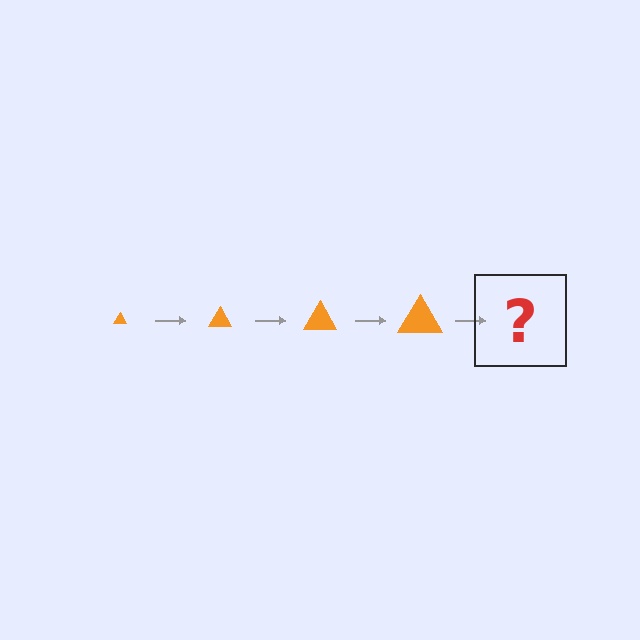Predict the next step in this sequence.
The next step is an orange triangle, larger than the previous one.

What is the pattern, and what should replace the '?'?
The pattern is that the triangle gets progressively larger each step. The '?' should be an orange triangle, larger than the previous one.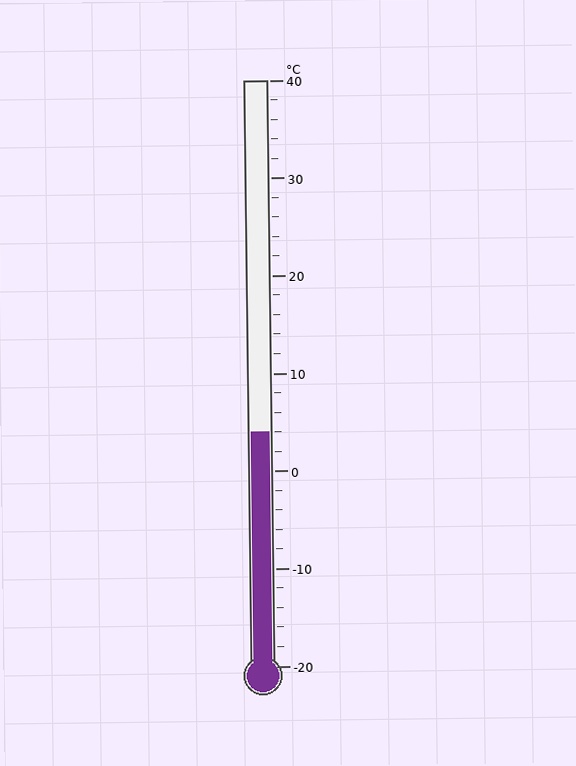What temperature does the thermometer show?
The thermometer shows approximately 4°C.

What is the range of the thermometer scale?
The thermometer scale ranges from -20°C to 40°C.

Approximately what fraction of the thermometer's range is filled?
The thermometer is filled to approximately 40% of its range.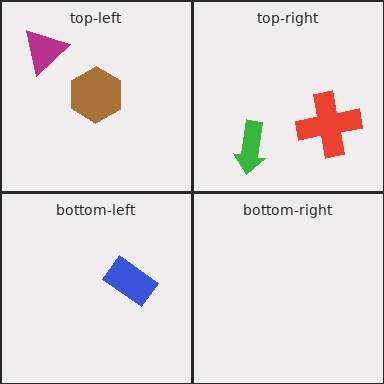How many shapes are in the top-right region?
2.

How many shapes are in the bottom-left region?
1.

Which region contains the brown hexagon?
The top-left region.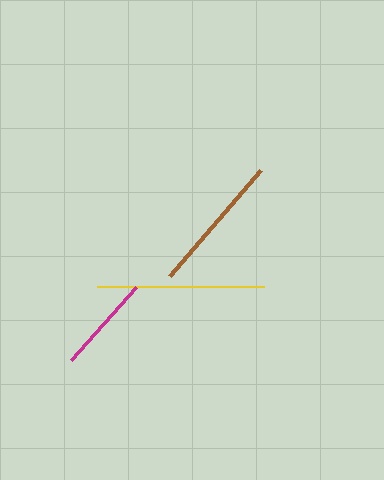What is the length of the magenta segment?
The magenta segment is approximately 98 pixels long.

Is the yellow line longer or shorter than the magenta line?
The yellow line is longer than the magenta line.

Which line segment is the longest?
The yellow line is the longest at approximately 166 pixels.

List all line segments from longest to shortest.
From longest to shortest: yellow, brown, magenta.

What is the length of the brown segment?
The brown segment is approximately 140 pixels long.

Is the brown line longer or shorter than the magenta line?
The brown line is longer than the magenta line.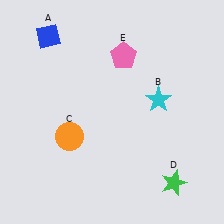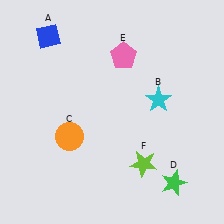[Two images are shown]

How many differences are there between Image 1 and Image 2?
There is 1 difference between the two images.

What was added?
A lime star (F) was added in Image 2.